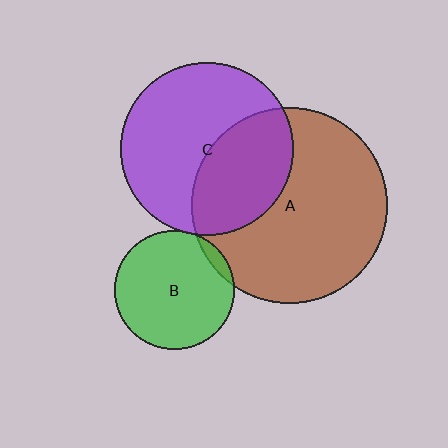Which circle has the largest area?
Circle A (brown).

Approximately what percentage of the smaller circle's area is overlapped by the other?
Approximately 5%.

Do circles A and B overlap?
Yes.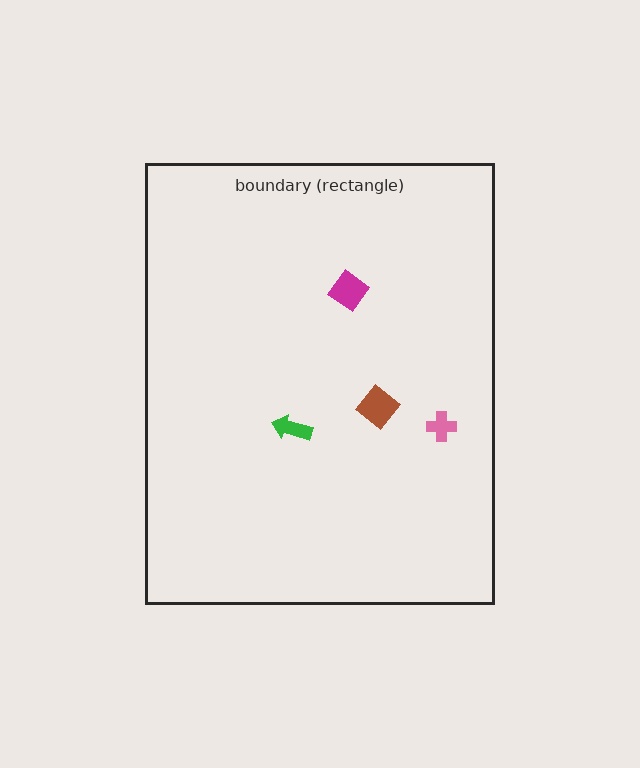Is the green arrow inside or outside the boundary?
Inside.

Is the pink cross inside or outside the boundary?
Inside.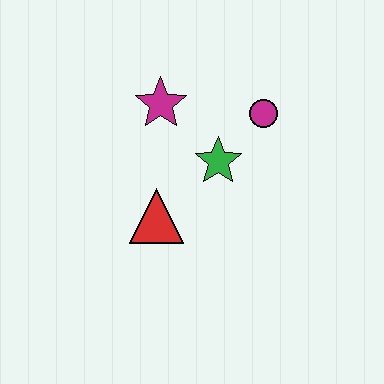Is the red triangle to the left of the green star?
Yes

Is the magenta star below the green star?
No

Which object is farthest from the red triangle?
The magenta circle is farthest from the red triangle.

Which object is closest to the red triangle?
The green star is closest to the red triangle.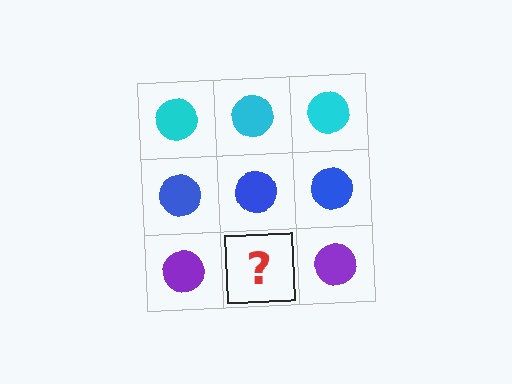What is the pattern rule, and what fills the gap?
The rule is that each row has a consistent color. The gap should be filled with a purple circle.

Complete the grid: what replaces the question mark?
The question mark should be replaced with a purple circle.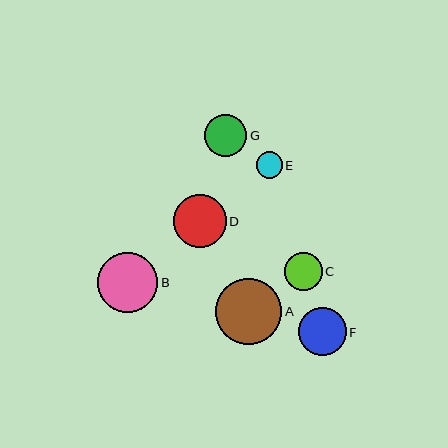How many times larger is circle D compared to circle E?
Circle D is approximately 2.0 times the size of circle E.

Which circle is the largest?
Circle A is the largest with a size of approximately 66 pixels.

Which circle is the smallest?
Circle E is the smallest with a size of approximately 26 pixels.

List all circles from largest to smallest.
From largest to smallest: A, B, D, F, G, C, E.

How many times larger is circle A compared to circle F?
Circle A is approximately 1.4 times the size of circle F.